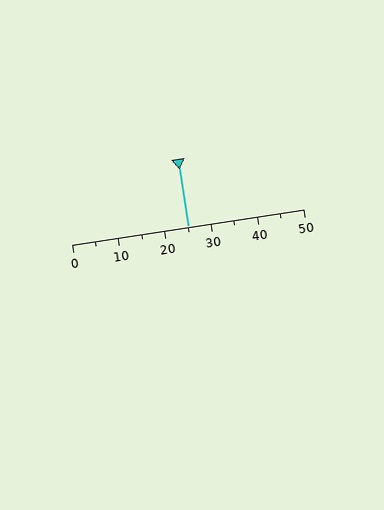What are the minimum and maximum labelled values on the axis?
The axis runs from 0 to 50.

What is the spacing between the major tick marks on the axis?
The major ticks are spaced 10 apart.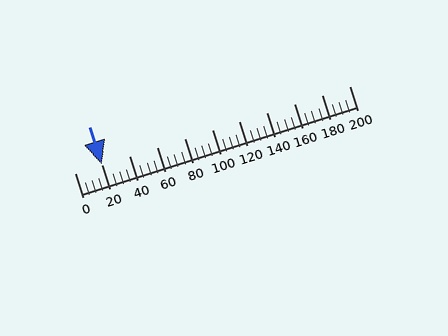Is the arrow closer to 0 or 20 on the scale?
The arrow is closer to 20.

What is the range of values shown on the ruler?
The ruler shows values from 0 to 200.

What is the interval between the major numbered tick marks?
The major tick marks are spaced 20 units apart.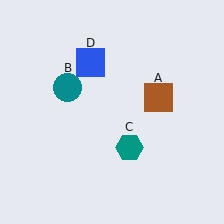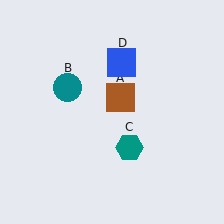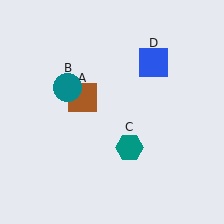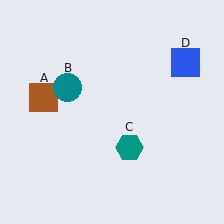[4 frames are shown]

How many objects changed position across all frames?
2 objects changed position: brown square (object A), blue square (object D).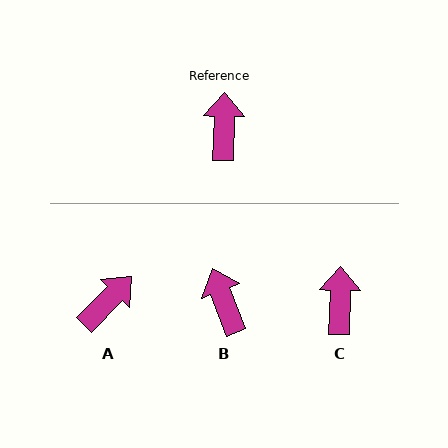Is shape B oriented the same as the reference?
No, it is off by about 22 degrees.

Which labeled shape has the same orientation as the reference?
C.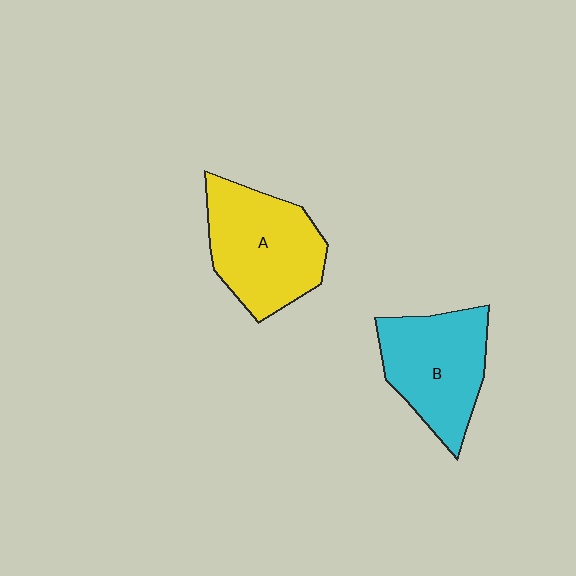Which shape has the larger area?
Shape A (yellow).